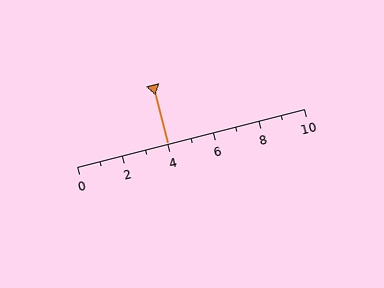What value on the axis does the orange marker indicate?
The marker indicates approximately 4.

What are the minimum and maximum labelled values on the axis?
The axis runs from 0 to 10.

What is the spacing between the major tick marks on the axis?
The major ticks are spaced 2 apart.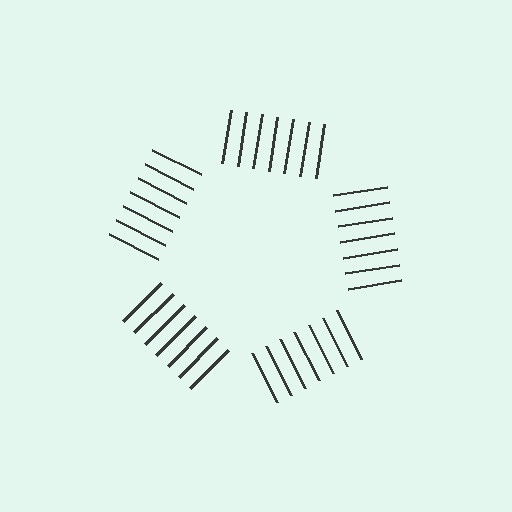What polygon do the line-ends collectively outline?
An illusory pentagon — the line segments terminate on its edges but no continuous stroke is drawn.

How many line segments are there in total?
35 — 7 along each of the 5 edges.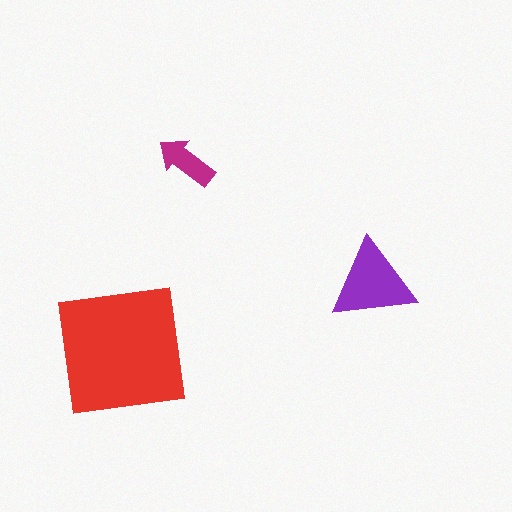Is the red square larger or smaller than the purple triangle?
Larger.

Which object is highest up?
The magenta arrow is topmost.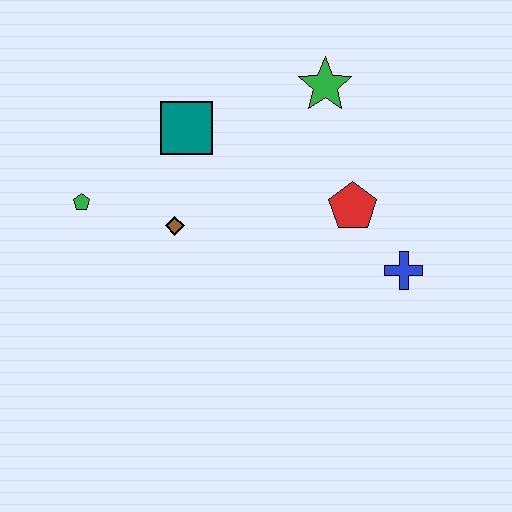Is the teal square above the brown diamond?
Yes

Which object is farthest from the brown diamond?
The blue cross is farthest from the brown diamond.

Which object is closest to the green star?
The red pentagon is closest to the green star.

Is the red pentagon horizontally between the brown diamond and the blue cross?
Yes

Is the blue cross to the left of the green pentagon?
No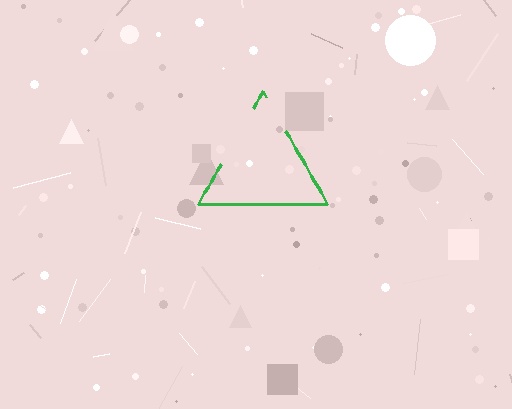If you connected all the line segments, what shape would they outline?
They would outline a triangle.